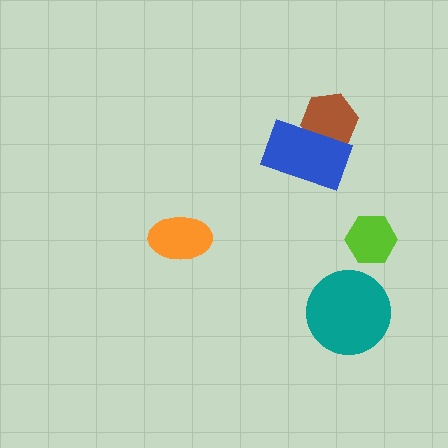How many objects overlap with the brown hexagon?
1 object overlaps with the brown hexagon.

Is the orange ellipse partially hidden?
No, no other shape covers it.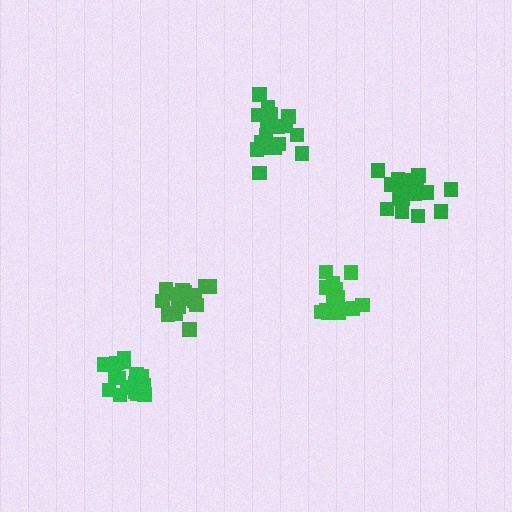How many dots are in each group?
Group 1: 17 dots, Group 2: 17 dots, Group 3: 16 dots, Group 4: 18 dots, Group 5: 18 dots (86 total).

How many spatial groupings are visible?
There are 5 spatial groupings.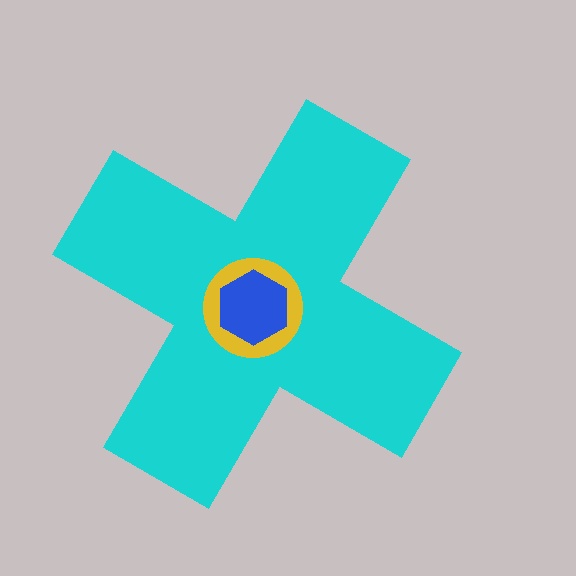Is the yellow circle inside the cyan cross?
Yes.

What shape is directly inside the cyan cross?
The yellow circle.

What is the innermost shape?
The blue hexagon.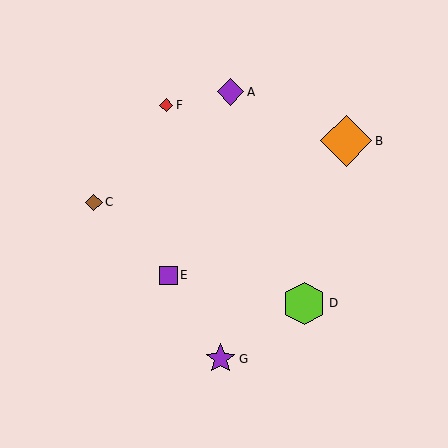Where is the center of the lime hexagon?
The center of the lime hexagon is at (304, 303).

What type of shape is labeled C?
Shape C is a brown diamond.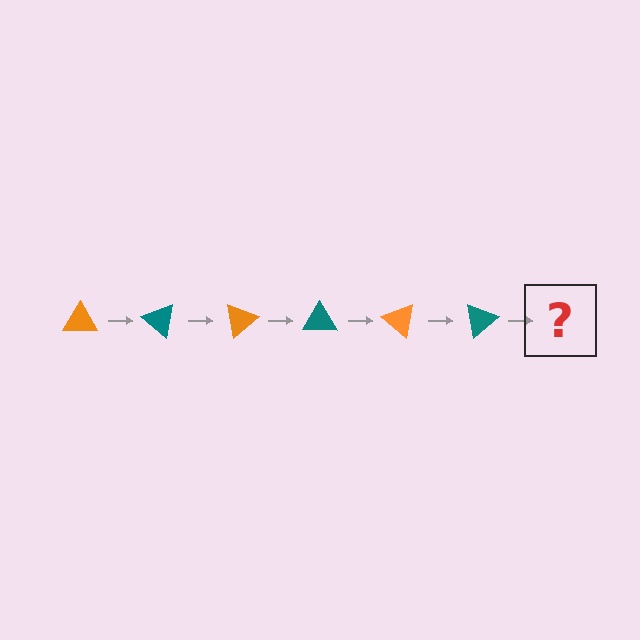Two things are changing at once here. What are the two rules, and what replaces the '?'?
The two rules are that it rotates 40 degrees each step and the color cycles through orange and teal. The '?' should be an orange triangle, rotated 240 degrees from the start.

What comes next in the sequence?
The next element should be an orange triangle, rotated 240 degrees from the start.